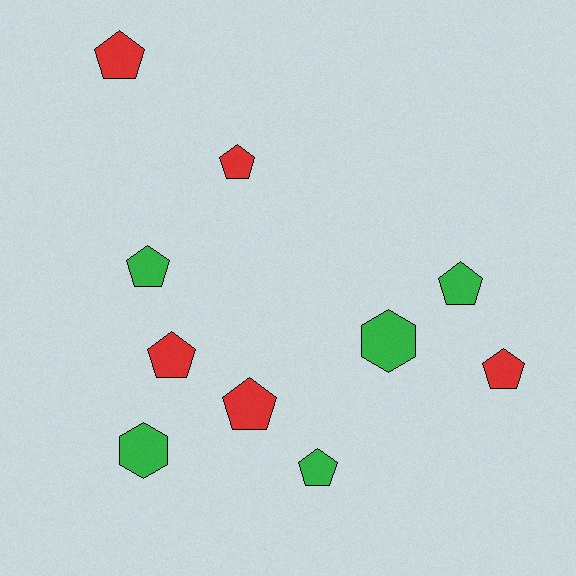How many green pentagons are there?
There are 3 green pentagons.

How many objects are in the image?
There are 10 objects.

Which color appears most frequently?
Green, with 5 objects.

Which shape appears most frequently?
Pentagon, with 8 objects.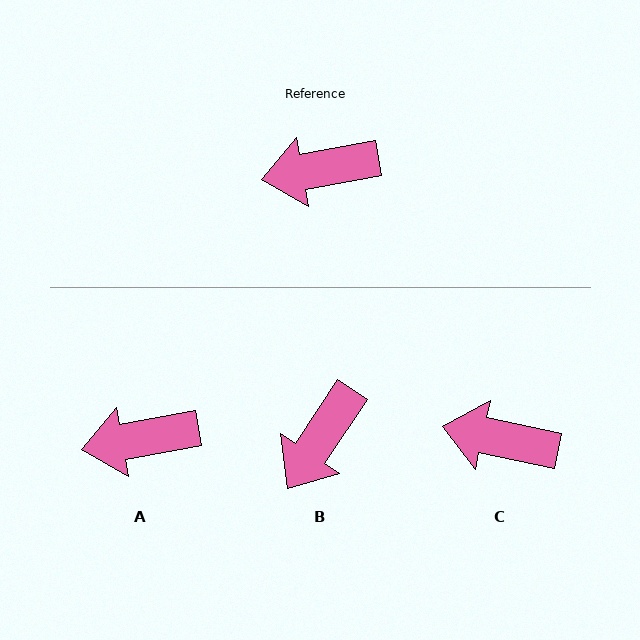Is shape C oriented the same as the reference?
No, it is off by about 23 degrees.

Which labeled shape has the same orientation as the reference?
A.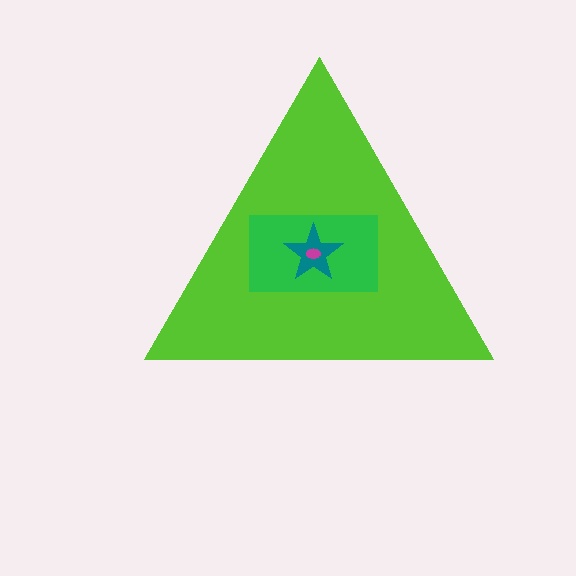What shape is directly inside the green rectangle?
The teal star.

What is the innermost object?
The magenta ellipse.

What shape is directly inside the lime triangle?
The green rectangle.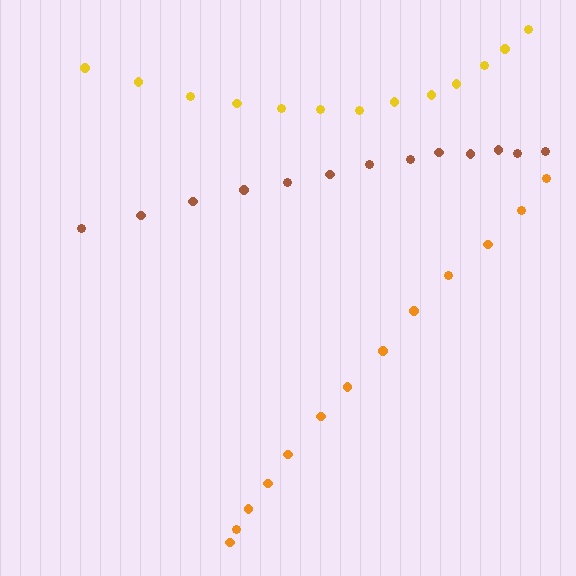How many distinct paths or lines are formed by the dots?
There are 3 distinct paths.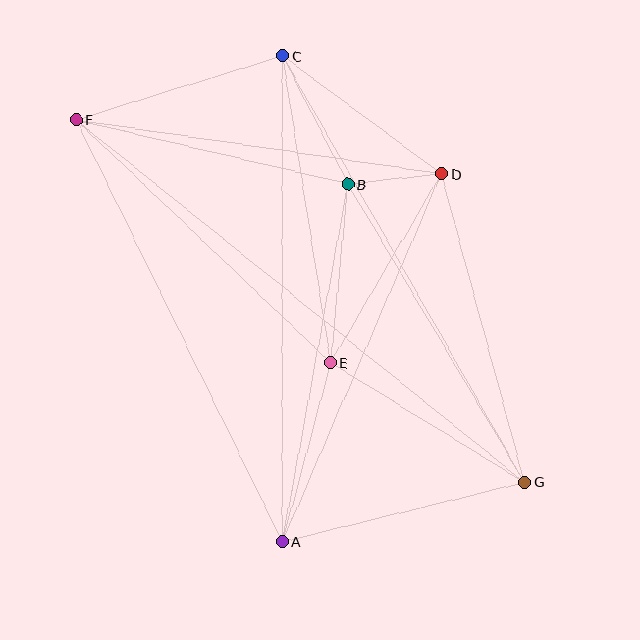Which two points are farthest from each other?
Points F and G are farthest from each other.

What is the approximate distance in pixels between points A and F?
The distance between A and F is approximately 470 pixels.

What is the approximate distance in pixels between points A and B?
The distance between A and B is approximately 363 pixels.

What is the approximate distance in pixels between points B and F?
The distance between B and F is approximately 279 pixels.